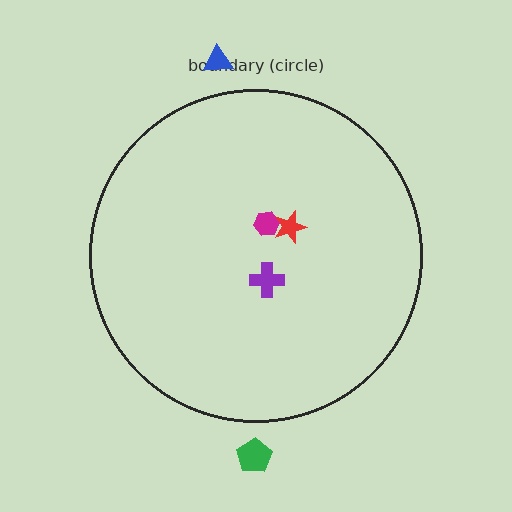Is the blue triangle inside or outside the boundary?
Outside.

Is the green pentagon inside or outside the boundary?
Outside.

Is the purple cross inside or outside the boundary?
Inside.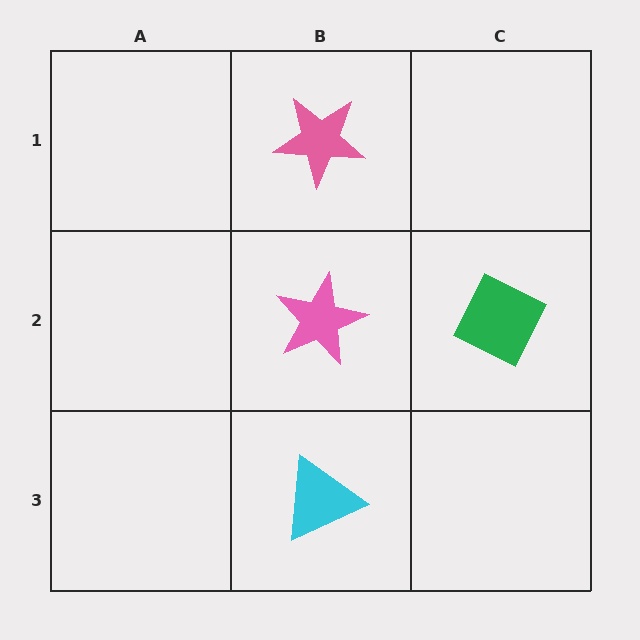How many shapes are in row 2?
2 shapes.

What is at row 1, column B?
A pink star.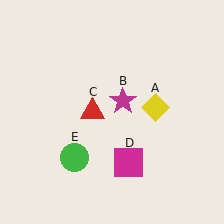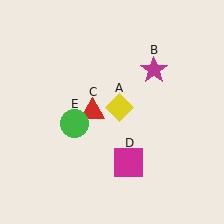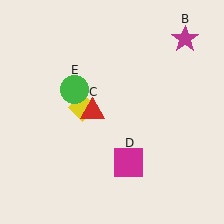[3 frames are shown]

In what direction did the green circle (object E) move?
The green circle (object E) moved up.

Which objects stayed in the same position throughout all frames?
Red triangle (object C) and magenta square (object D) remained stationary.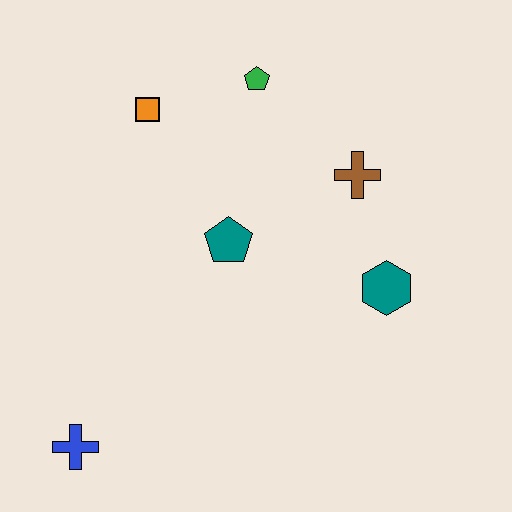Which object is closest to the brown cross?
The teal hexagon is closest to the brown cross.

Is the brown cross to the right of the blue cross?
Yes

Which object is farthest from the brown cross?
The blue cross is farthest from the brown cross.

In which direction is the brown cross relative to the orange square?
The brown cross is to the right of the orange square.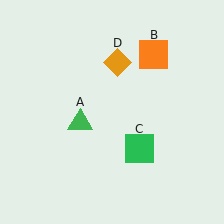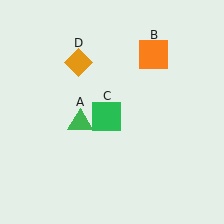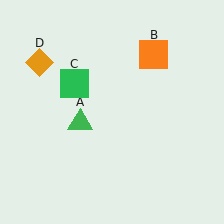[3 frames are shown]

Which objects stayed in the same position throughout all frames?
Green triangle (object A) and orange square (object B) remained stationary.